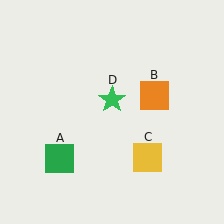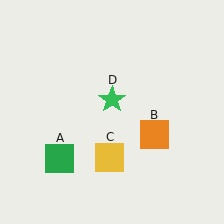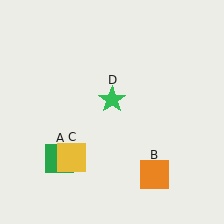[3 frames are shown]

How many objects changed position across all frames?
2 objects changed position: orange square (object B), yellow square (object C).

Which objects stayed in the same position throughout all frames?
Green square (object A) and green star (object D) remained stationary.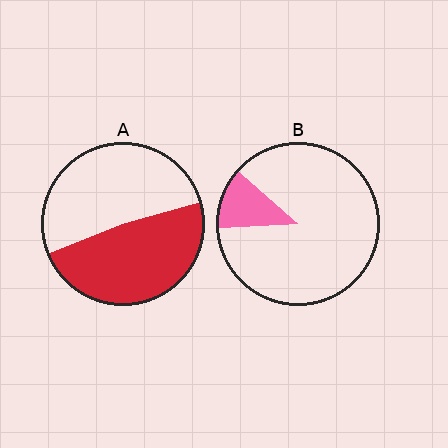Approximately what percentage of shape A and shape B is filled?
A is approximately 50% and B is approximately 10%.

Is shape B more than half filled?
No.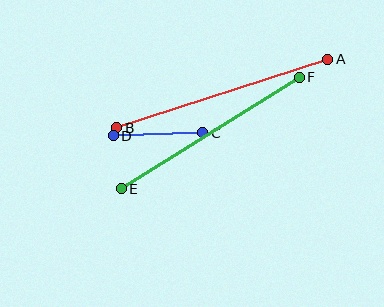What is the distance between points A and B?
The distance is approximately 222 pixels.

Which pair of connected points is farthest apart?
Points A and B are farthest apart.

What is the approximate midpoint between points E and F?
The midpoint is at approximately (210, 133) pixels.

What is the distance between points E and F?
The distance is approximately 210 pixels.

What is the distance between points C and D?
The distance is approximately 89 pixels.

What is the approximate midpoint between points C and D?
The midpoint is at approximately (158, 134) pixels.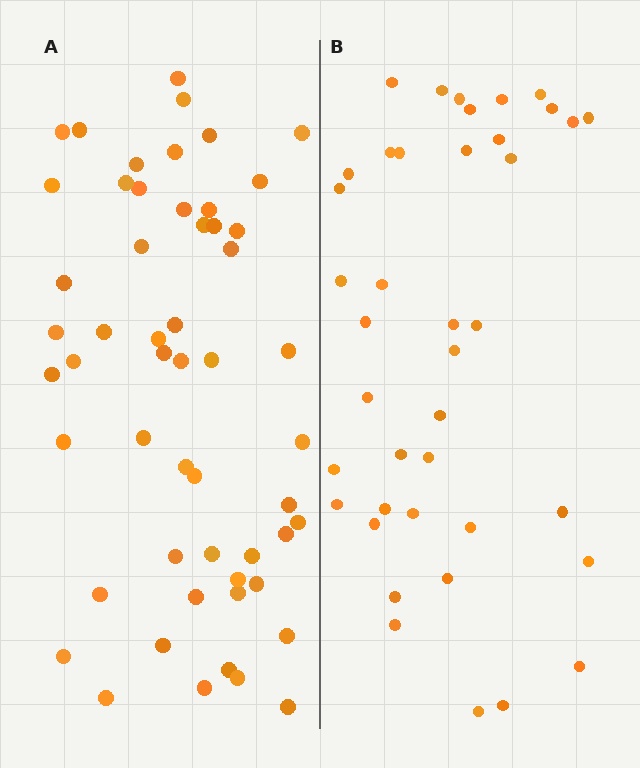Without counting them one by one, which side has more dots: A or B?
Region A (the left region) has more dots.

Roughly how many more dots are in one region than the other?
Region A has approximately 15 more dots than region B.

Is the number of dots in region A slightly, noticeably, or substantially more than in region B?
Region A has noticeably more, but not dramatically so. The ratio is roughly 1.4 to 1.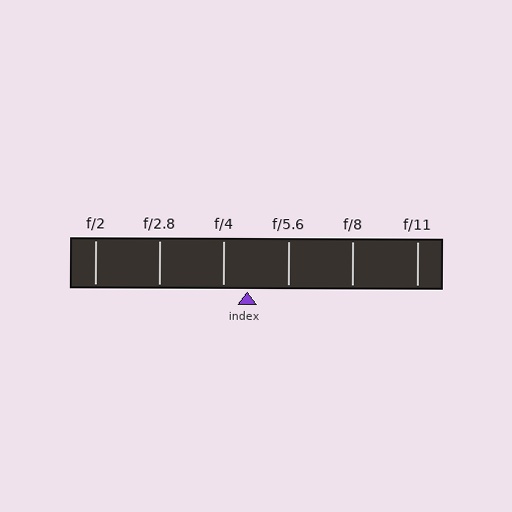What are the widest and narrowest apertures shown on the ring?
The widest aperture shown is f/2 and the narrowest is f/11.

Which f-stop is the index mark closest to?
The index mark is closest to f/4.